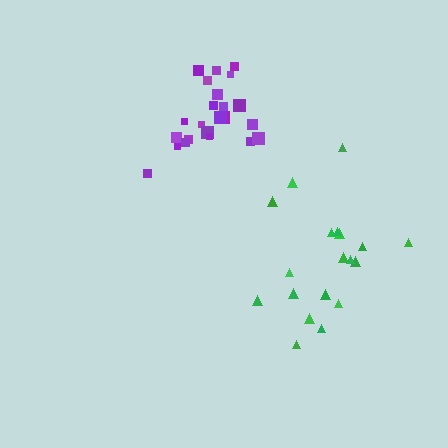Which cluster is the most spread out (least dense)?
Green.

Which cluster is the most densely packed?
Purple.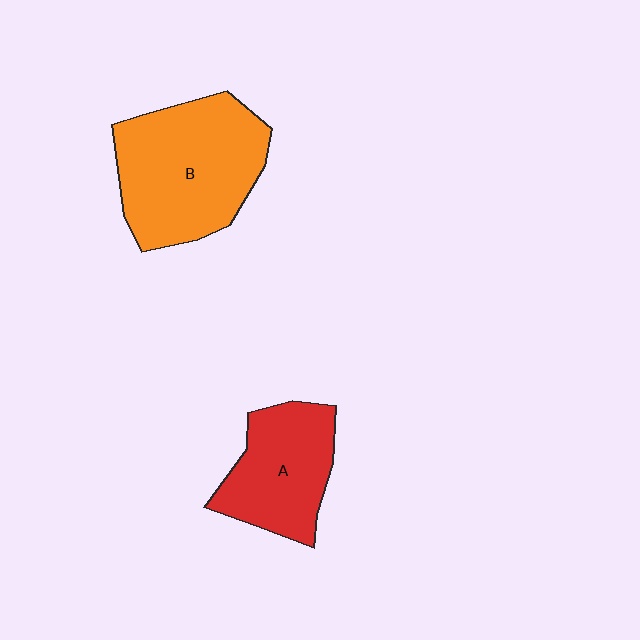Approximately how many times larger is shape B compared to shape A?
Approximately 1.5 times.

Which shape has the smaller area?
Shape A (red).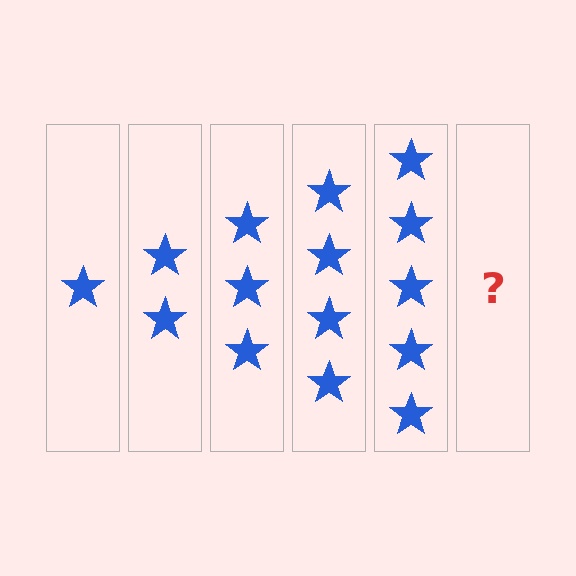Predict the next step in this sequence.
The next step is 6 stars.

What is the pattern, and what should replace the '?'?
The pattern is that each step adds one more star. The '?' should be 6 stars.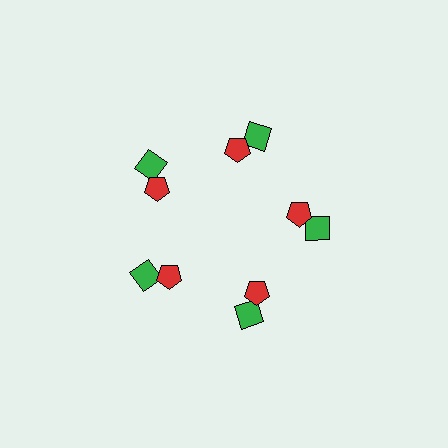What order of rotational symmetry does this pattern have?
This pattern has 5-fold rotational symmetry.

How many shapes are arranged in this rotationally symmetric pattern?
There are 10 shapes, arranged in 5 groups of 2.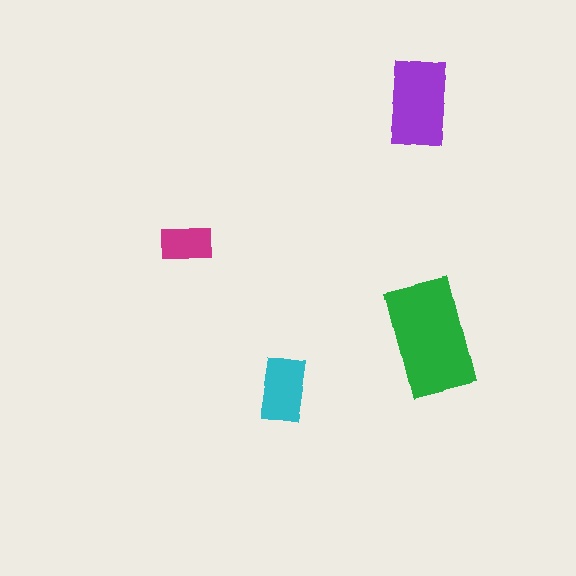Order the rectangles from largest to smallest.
the green one, the purple one, the cyan one, the magenta one.